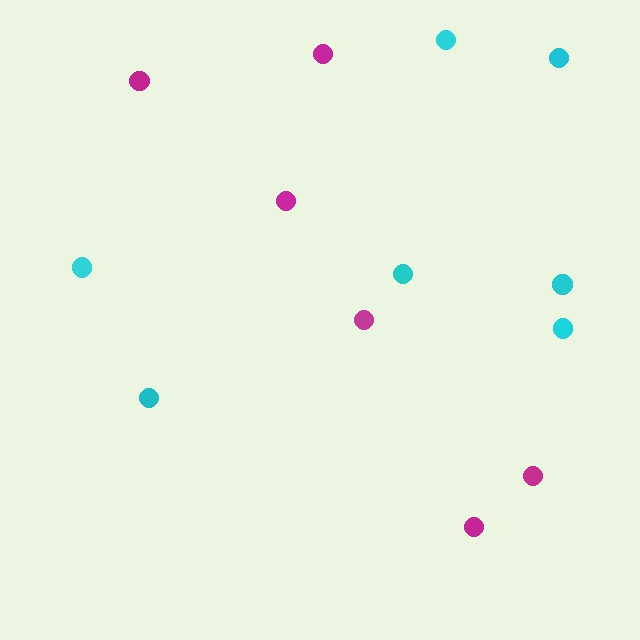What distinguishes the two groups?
There are 2 groups: one group of cyan circles (7) and one group of magenta circles (6).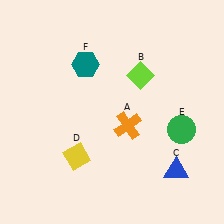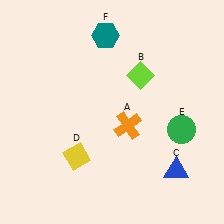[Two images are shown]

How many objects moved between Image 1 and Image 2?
1 object moved between the two images.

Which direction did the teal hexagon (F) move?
The teal hexagon (F) moved up.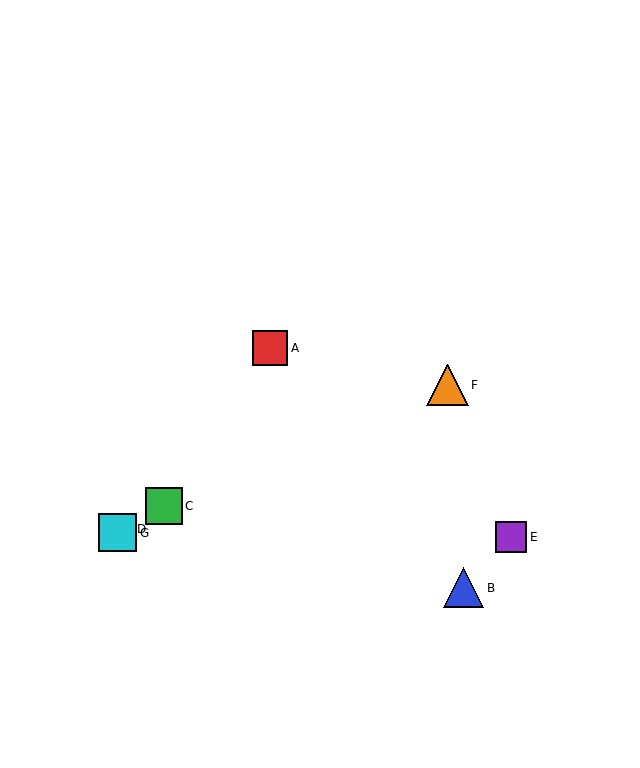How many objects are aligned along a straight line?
3 objects (C, D, G) are aligned along a straight line.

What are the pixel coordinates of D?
Object D is at (123, 529).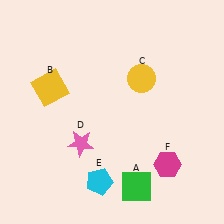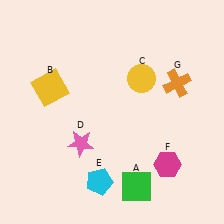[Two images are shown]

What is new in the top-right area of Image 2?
An orange cross (G) was added in the top-right area of Image 2.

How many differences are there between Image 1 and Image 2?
There is 1 difference between the two images.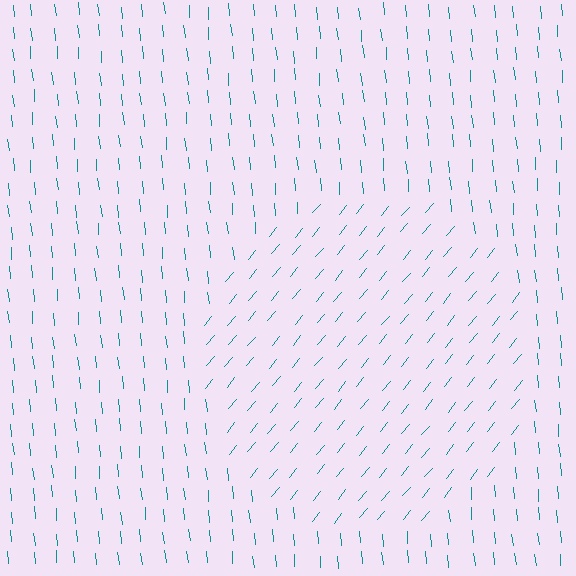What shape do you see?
I see a circle.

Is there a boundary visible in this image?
Yes, there is a texture boundary formed by a change in line orientation.